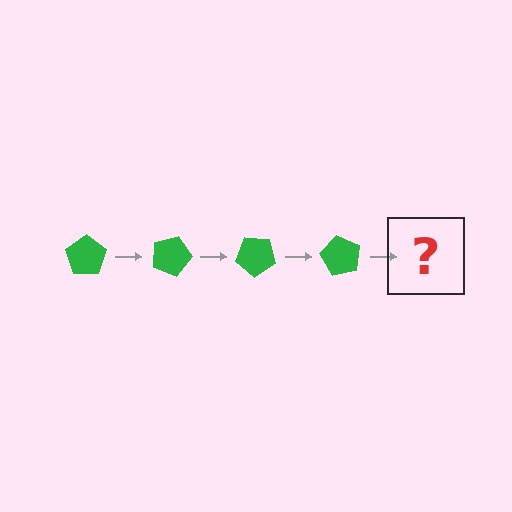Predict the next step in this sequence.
The next step is a green pentagon rotated 80 degrees.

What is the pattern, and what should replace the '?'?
The pattern is that the pentagon rotates 20 degrees each step. The '?' should be a green pentagon rotated 80 degrees.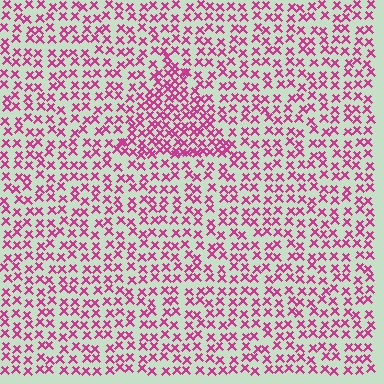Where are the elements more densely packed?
The elements are more densely packed inside the triangle boundary.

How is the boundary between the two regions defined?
The boundary is defined by a change in element density (approximately 1.7x ratio). All elements are the same color, size, and shape.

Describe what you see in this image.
The image contains small magenta elements arranged at two different densities. A triangle-shaped region is visible where the elements are more densely packed than the surrounding area.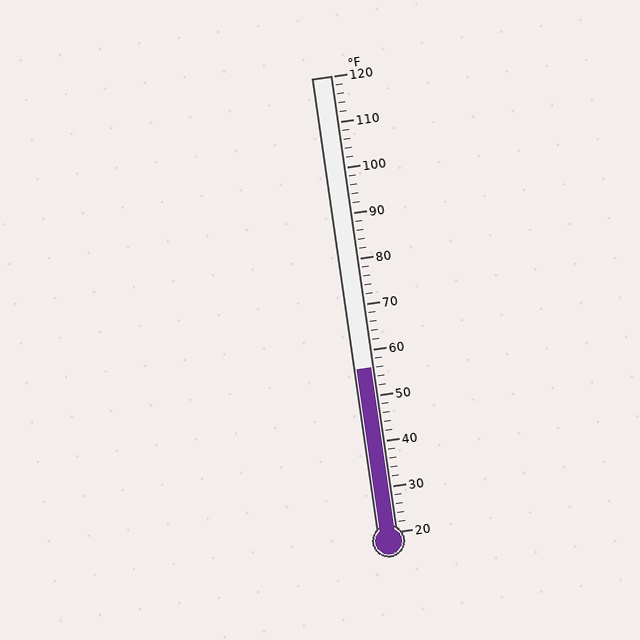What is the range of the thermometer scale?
The thermometer scale ranges from 20°F to 120°F.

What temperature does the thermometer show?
The thermometer shows approximately 56°F.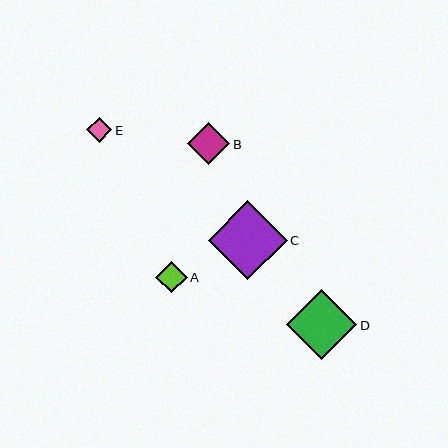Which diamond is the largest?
Diamond C is the largest with a size of approximately 79 pixels.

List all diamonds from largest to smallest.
From largest to smallest: C, D, B, A, E.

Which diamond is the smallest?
Diamond E is the smallest with a size of approximately 25 pixels.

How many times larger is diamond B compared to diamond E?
Diamond B is approximately 1.7 times the size of diamond E.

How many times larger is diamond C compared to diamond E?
Diamond C is approximately 3.1 times the size of diamond E.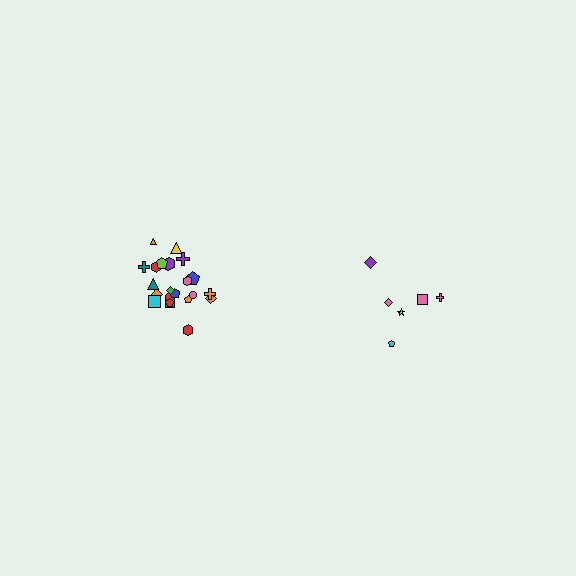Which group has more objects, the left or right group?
The left group.